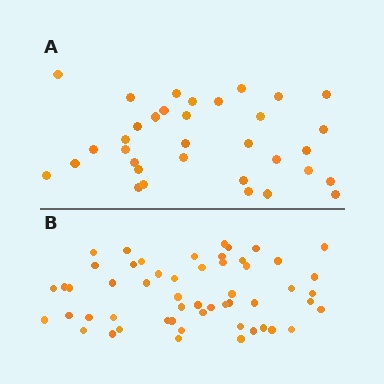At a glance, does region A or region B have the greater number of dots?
Region B (the bottom region) has more dots.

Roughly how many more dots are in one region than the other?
Region B has approximately 20 more dots than region A.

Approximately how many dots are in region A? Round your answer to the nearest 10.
About 30 dots. (The exact count is 34, which rounds to 30.)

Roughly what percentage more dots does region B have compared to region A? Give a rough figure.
About 60% more.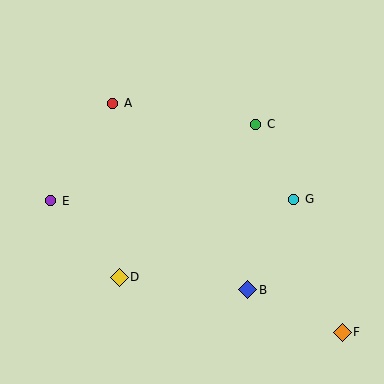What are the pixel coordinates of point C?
Point C is at (256, 124).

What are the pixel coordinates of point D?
Point D is at (119, 277).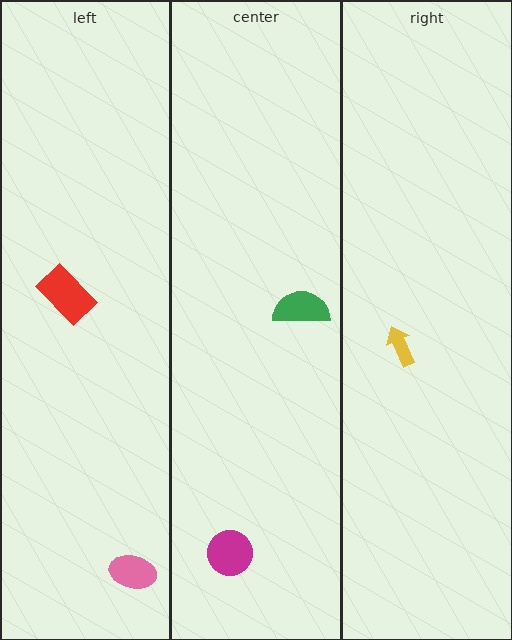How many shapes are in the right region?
1.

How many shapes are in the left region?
2.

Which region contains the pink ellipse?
The left region.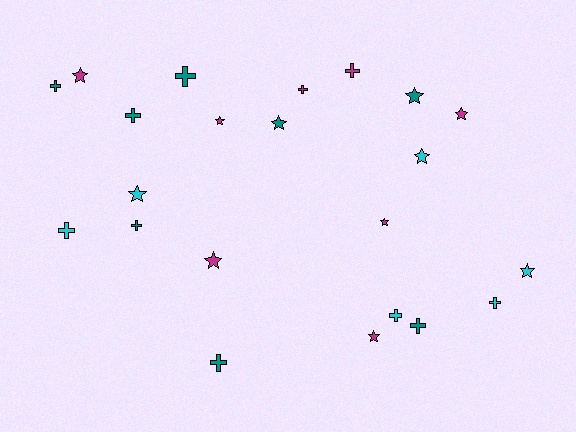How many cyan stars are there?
There are 3 cyan stars.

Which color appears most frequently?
Magenta, with 8 objects.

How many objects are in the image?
There are 22 objects.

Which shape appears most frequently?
Star, with 11 objects.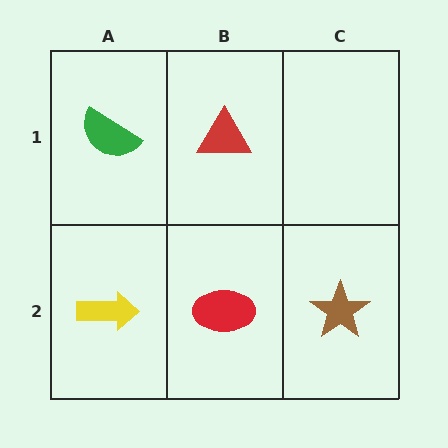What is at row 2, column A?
A yellow arrow.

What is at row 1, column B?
A red triangle.